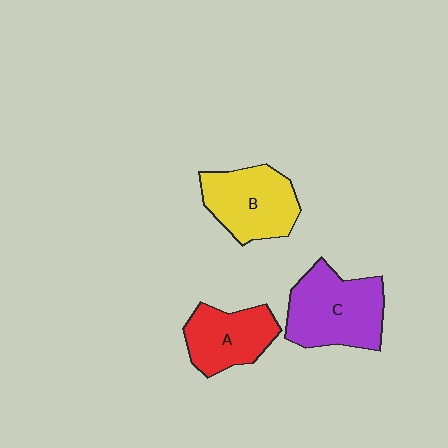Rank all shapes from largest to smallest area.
From largest to smallest: C (purple), B (yellow), A (red).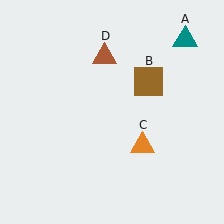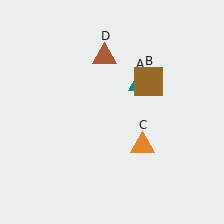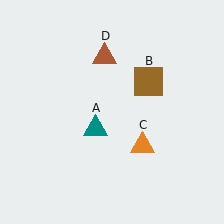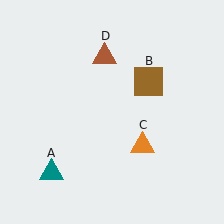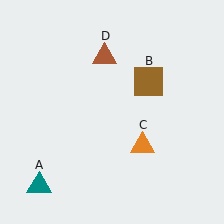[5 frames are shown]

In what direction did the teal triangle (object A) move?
The teal triangle (object A) moved down and to the left.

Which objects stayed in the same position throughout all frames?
Brown square (object B) and orange triangle (object C) and brown triangle (object D) remained stationary.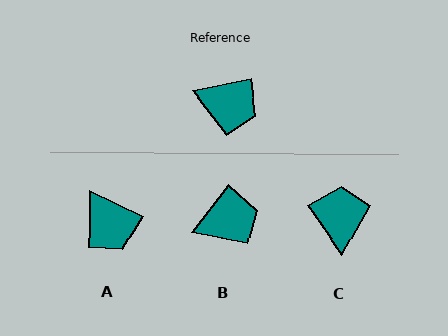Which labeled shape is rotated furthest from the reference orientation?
C, about 113 degrees away.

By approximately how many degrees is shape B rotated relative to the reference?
Approximately 41 degrees counter-clockwise.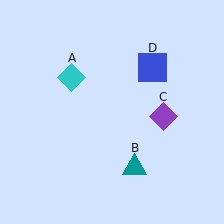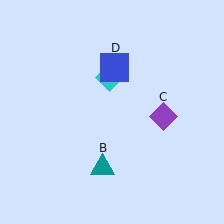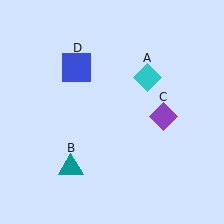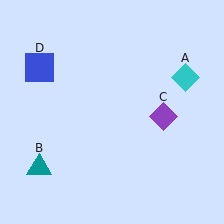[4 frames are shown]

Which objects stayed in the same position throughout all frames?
Purple diamond (object C) remained stationary.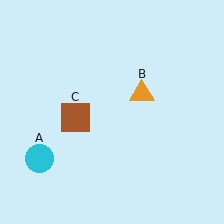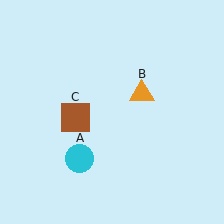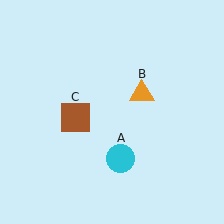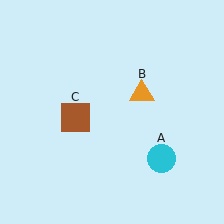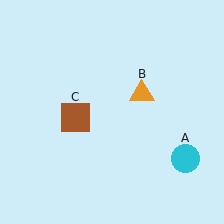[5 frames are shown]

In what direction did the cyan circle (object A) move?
The cyan circle (object A) moved right.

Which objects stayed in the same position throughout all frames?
Orange triangle (object B) and brown square (object C) remained stationary.